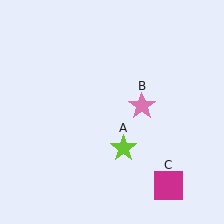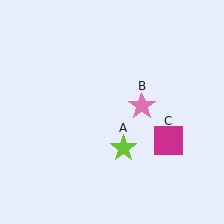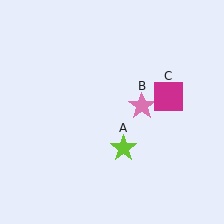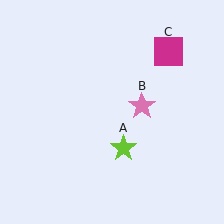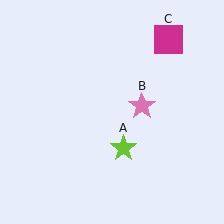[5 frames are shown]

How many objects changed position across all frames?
1 object changed position: magenta square (object C).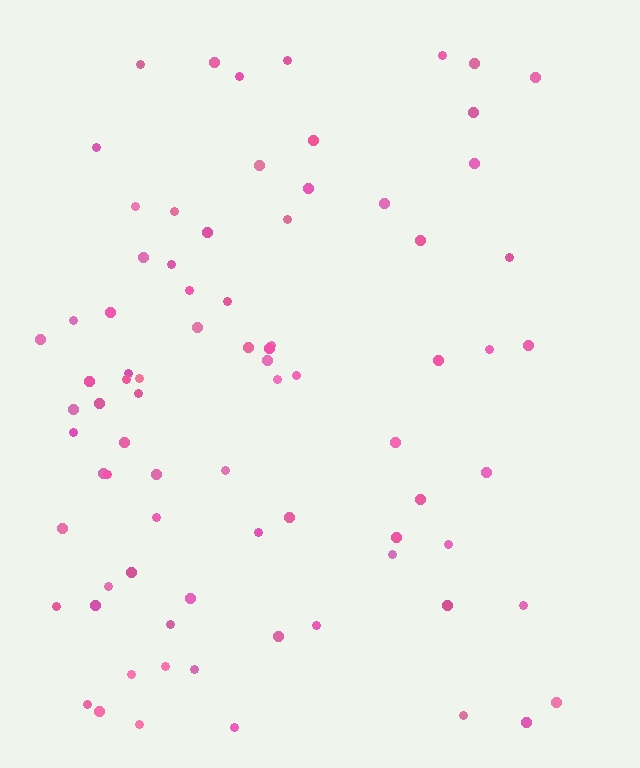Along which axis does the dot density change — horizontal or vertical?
Horizontal.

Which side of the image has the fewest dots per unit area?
The right.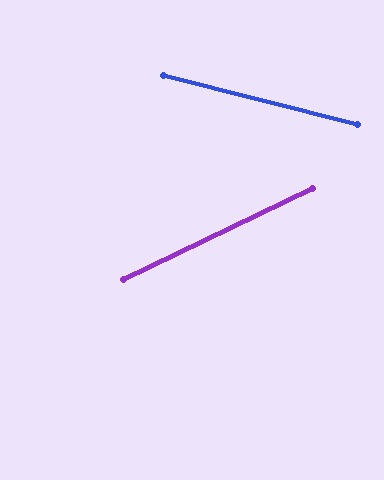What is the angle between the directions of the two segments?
Approximately 40 degrees.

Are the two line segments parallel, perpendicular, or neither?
Neither parallel nor perpendicular — they differ by about 40°.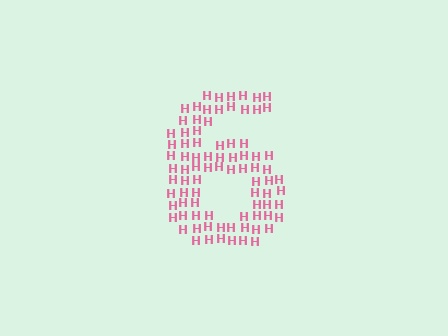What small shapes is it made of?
It is made of small letter H's.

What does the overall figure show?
The overall figure shows the digit 6.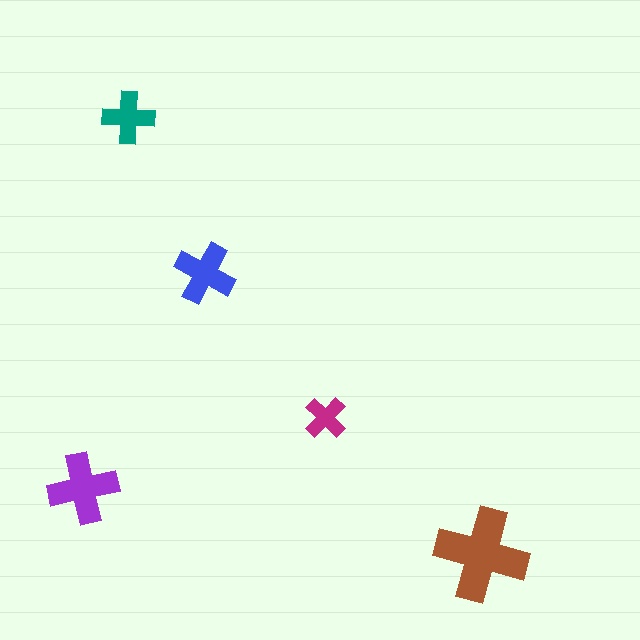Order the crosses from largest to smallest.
the brown one, the purple one, the blue one, the teal one, the magenta one.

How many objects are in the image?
There are 5 objects in the image.